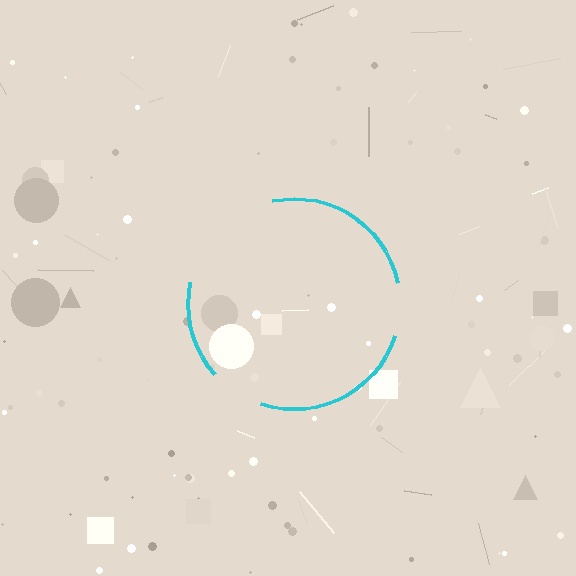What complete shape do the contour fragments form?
The contour fragments form a circle.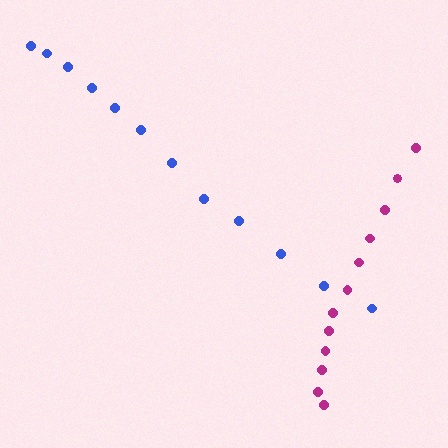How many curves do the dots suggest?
There are 2 distinct paths.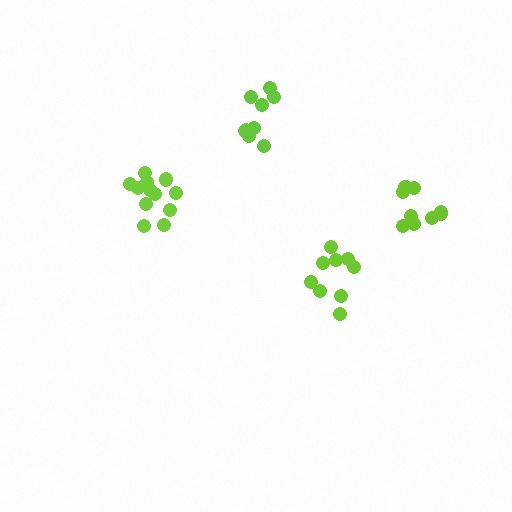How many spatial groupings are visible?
There are 4 spatial groupings.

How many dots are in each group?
Group 1: 12 dots, Group 2: 9 dots, Group 3: 9 dots, Group 4: 9 dots (39 total).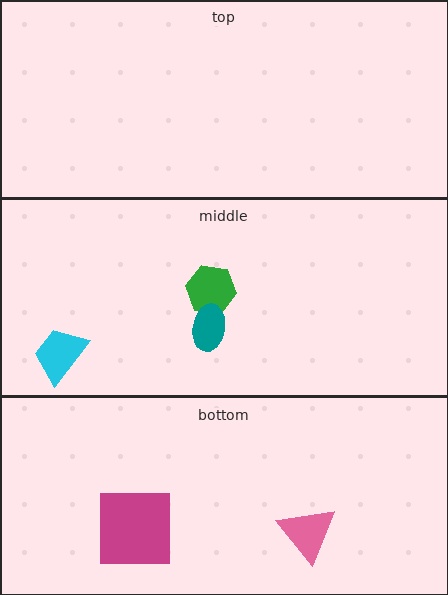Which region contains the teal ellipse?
The middle region.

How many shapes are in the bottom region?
2.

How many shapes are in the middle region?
3.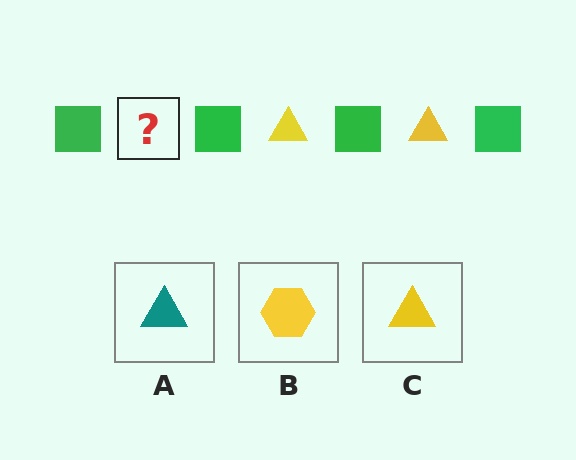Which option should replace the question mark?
Option C.